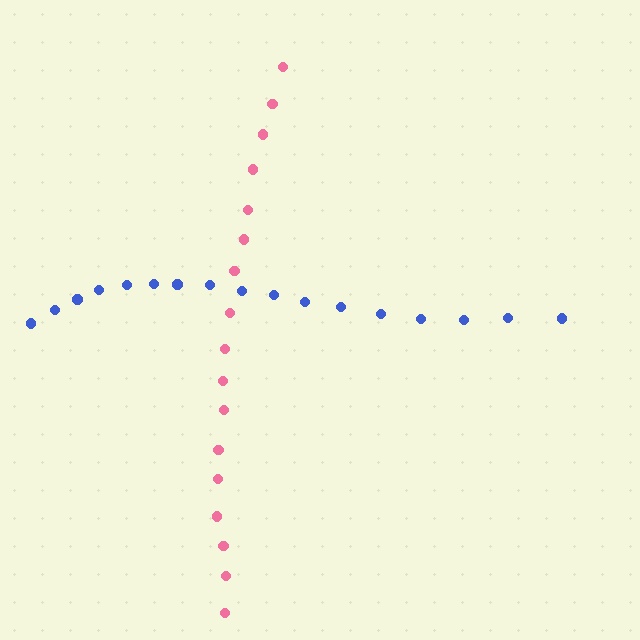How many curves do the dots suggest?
There are 2 distinct paths.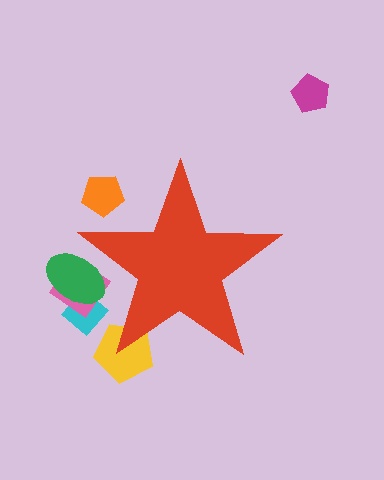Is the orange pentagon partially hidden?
Yes, the orange pentagon is partially hidden behind the red star.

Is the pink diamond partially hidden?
Yes, the pink diamond is partially hidden behind the red star.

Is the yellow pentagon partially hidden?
Yes, the yellow pentagon is partially hidden behind the red star.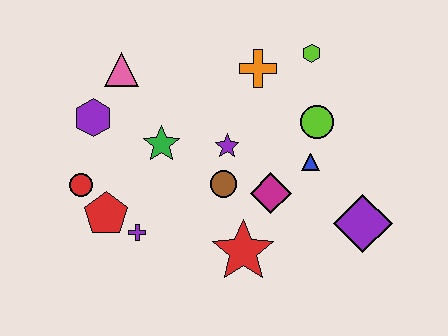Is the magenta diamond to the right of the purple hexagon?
Yes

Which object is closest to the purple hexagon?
The pink triangle is closest to the purple hexagon.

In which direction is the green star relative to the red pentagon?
The green star is above the red pentagon.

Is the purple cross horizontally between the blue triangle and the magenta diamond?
No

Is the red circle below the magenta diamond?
No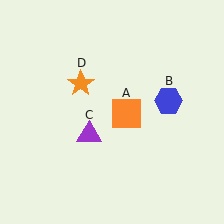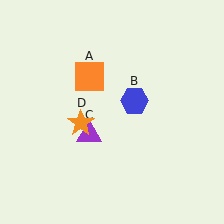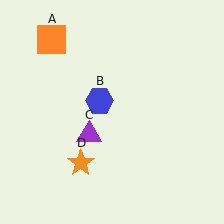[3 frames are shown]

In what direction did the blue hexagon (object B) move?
The blue hexagon (object B) moved left.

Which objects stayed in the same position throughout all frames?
Purple triangle (object C) remained stationary.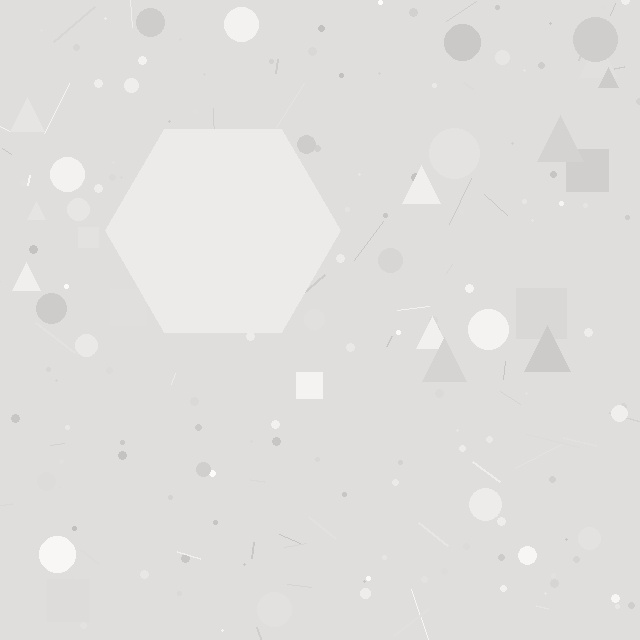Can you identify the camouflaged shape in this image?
The camouflaged shape is a hexagon.